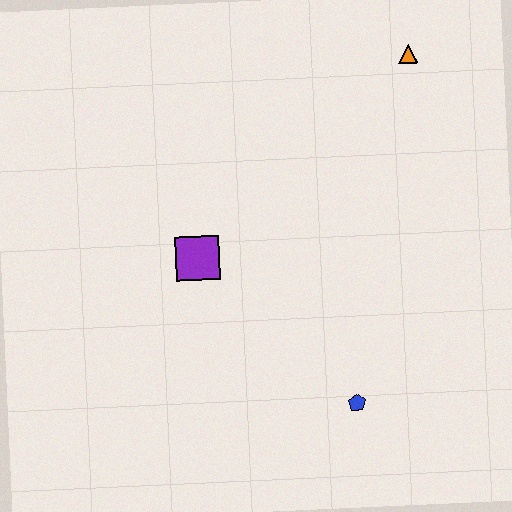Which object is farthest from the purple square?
The orange triangle is farthest from the purple square.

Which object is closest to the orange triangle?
The purple square is closest to the orange triangle.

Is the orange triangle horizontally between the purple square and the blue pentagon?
No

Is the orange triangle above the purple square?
Yes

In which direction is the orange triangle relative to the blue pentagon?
The orange triangle is above the blue pentagon.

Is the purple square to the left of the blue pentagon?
Yes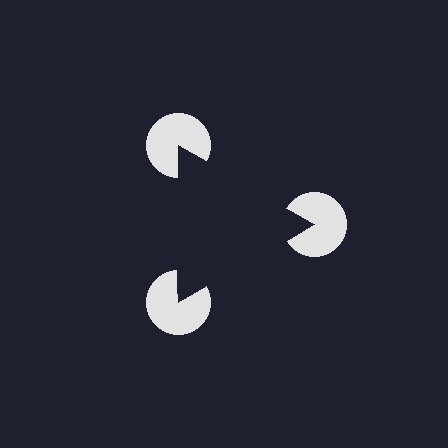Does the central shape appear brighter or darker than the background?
It typically appears slightly darker than the background, even though no actual brightness change is drawn.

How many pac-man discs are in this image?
There are 3 — one at each vertex of the illusory triangle.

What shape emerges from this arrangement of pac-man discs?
An illusory triangle — its edges are inferred from the aligned wedge cuts in the pac-man discs, not physically drawn.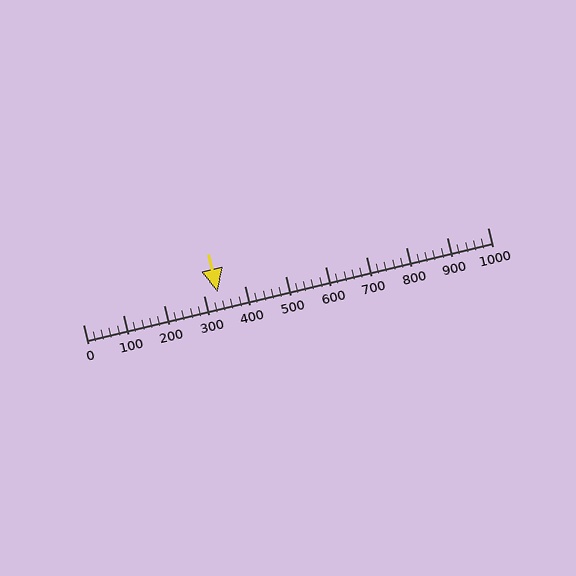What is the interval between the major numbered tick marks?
The major tick marks are spaced 100 units apart.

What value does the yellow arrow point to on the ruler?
The yellow arrow points to approximately 332.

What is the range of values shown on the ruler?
The ruler shows values from 0 to 1000.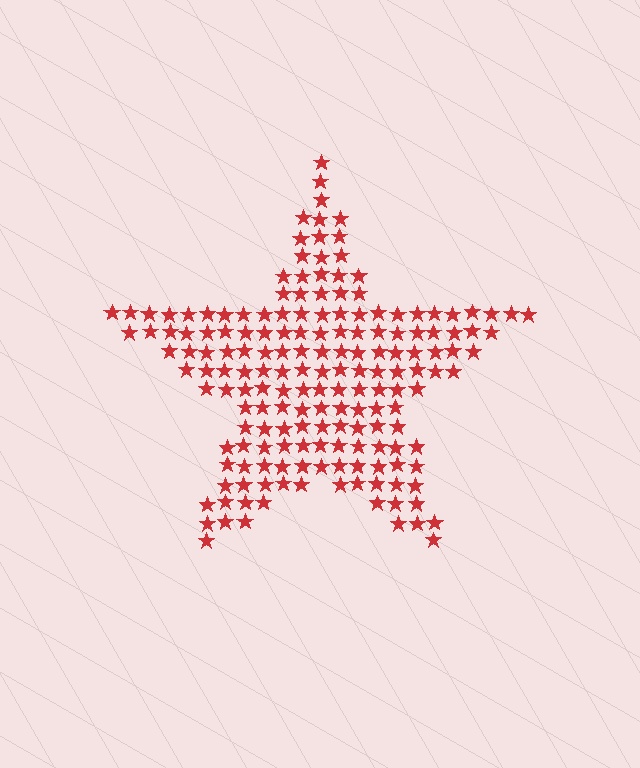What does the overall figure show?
The overall figure shows a star.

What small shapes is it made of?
It is made of small stars.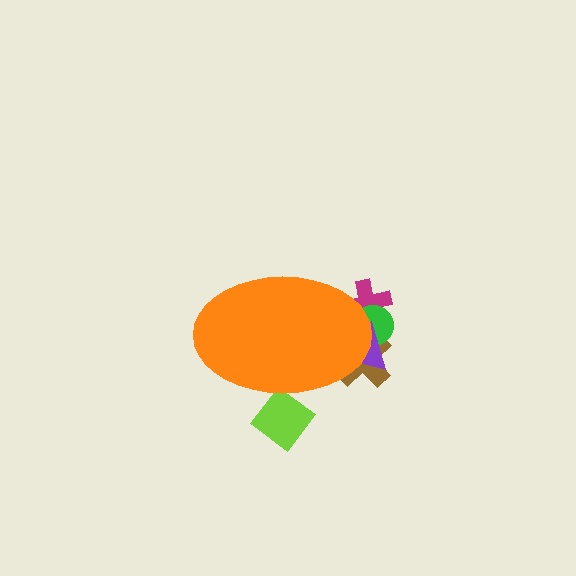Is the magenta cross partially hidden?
Yes, the magenta cross is partially hidden behind the orange ellipse.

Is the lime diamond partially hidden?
Yes, the lime diamond is partially hidden behind the orange ellipse.